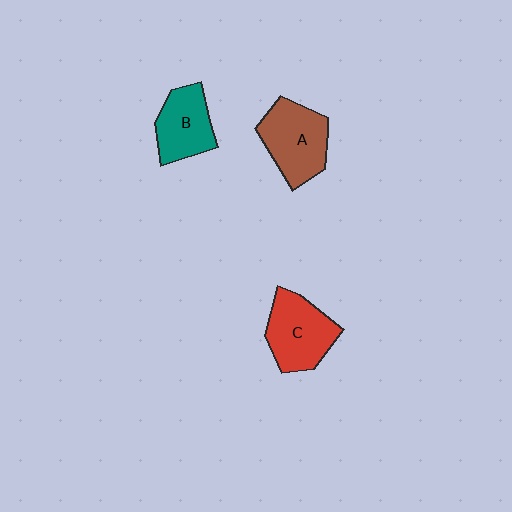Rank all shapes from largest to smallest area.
From largest to smallest: A (brown), C (red), B (teal).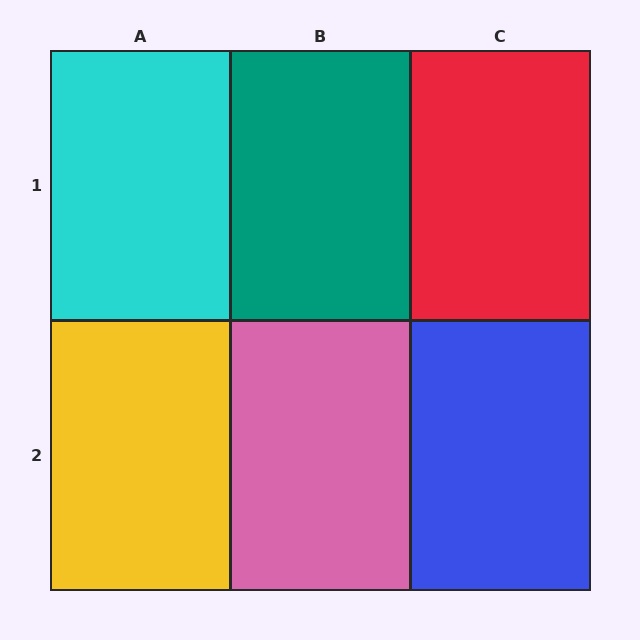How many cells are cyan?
1 cell is cyan.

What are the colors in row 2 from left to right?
Yellow, pink, blue.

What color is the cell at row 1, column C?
Red.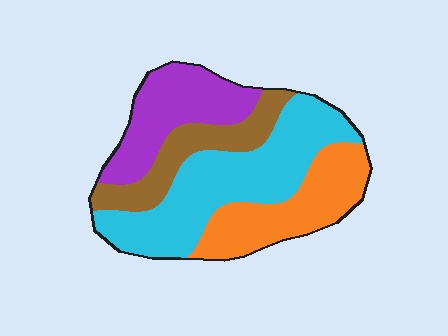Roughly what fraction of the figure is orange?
Orange covers about 25% of the figure.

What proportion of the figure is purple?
Purple covers around 20% of the figure.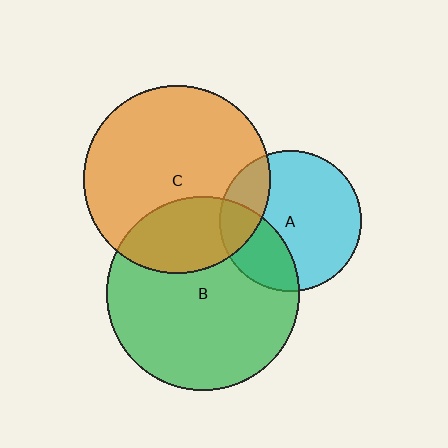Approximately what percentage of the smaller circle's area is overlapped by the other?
Approximately 30%.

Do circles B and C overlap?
Yes.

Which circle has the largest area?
Circle B (green).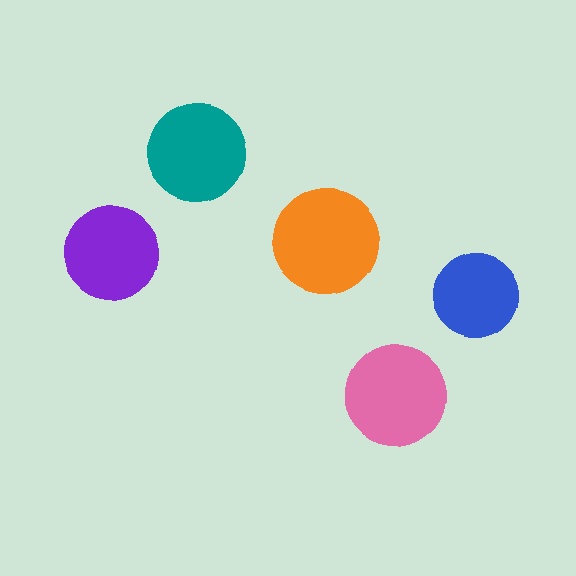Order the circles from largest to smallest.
the orange one, the pink one, the teal one, the purple one, the blue one.